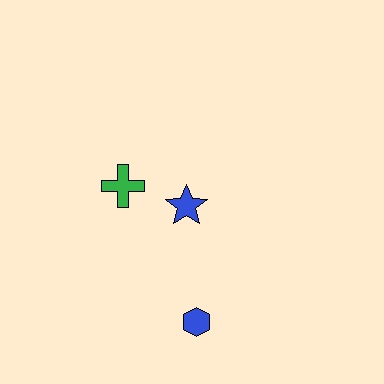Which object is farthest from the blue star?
The blue hexagon is farthest from the blue star.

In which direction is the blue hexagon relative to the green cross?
The blue hexagon is below the green cross.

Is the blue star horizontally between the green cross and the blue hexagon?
Yes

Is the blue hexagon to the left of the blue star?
No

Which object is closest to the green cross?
The blue star is closest to the green cross.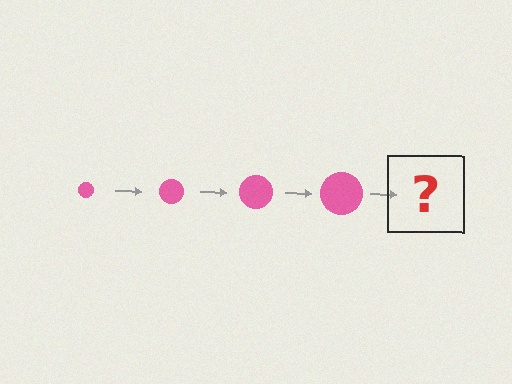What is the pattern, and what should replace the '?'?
The pattern is that the circle gets progressively larger each step. The '?' should be a pink circle, larger than the previous one.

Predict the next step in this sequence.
The next step is a pink circle, larger than the previous one.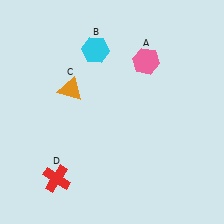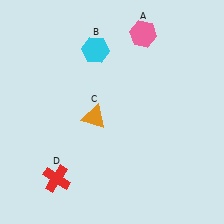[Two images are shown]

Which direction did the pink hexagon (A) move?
The pink hexagon (A) moved up.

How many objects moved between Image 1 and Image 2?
2 objects moved between the two images.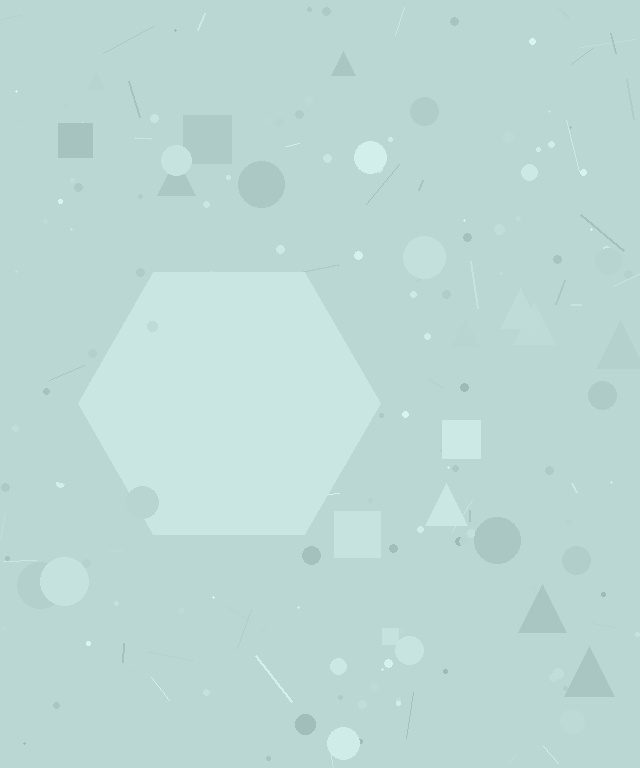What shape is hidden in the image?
A hexagon is hidden in the image.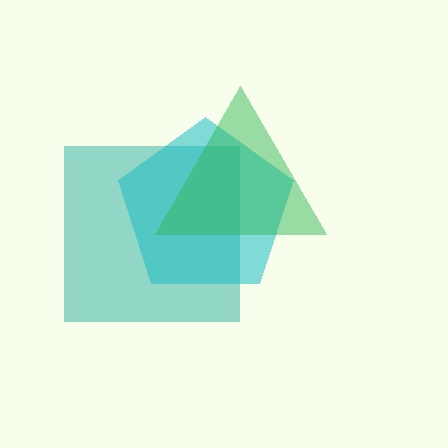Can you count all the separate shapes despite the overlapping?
Yes, there are 3 separate shapes.